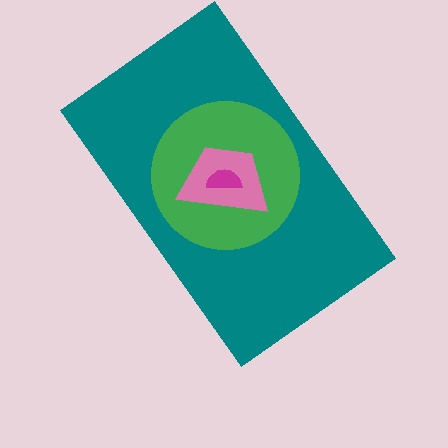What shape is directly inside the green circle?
The pink trapezoid.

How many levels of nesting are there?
4.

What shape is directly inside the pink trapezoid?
The magenta semicircle.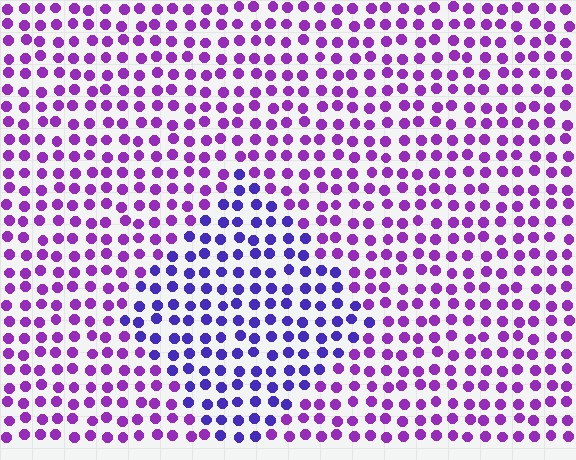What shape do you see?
I see a diamond.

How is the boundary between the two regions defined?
The boundary is defined purely by a slight shift in hue (about 34 degrees). Spacing, size, and orientation are identical on both sides.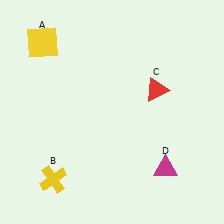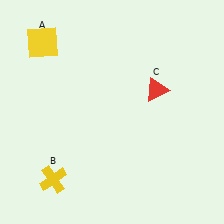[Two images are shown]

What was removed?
The magenta triangle (D) was removed in Image 2.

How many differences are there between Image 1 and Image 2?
There is 1 difference between the two images.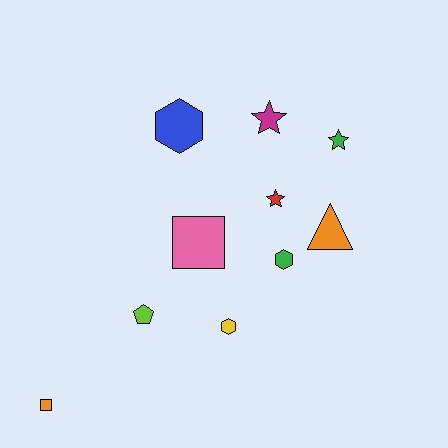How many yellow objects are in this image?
There is 1 yellow object.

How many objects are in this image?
There are 10 objects.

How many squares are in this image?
There are 2 squares.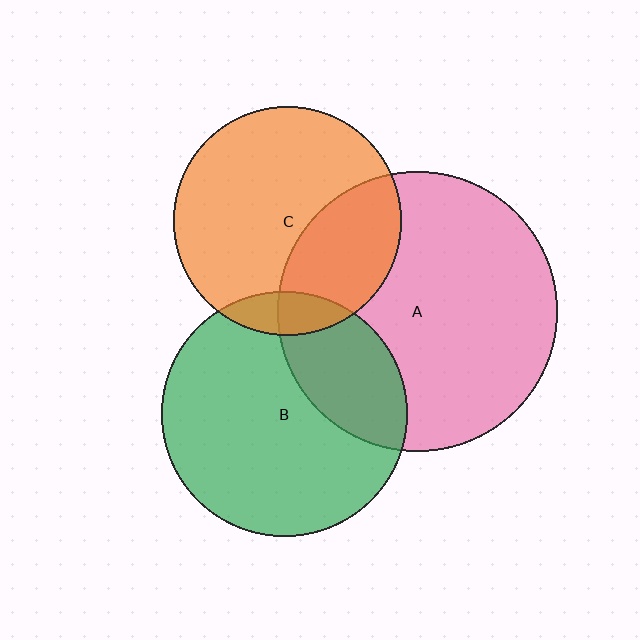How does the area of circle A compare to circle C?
Approximately 1.5 times.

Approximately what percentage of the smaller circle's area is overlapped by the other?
Approximately 30%.